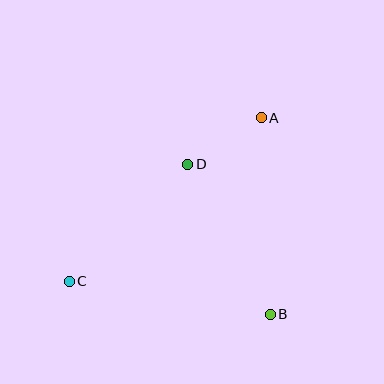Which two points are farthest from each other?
Points A and C are farthest from each other.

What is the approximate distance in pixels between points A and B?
The distance between A and B is approximately 197 pixels.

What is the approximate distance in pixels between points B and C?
The distance between B and C is approximately 204 pixels.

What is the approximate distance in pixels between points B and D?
The distance between B and D is approximately 171 pixels.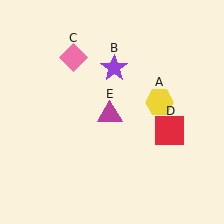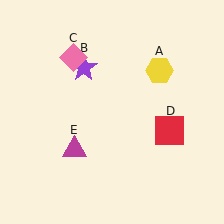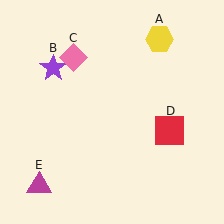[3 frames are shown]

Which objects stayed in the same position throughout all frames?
Pink diamond (object C) and red square (object D) remained stationary.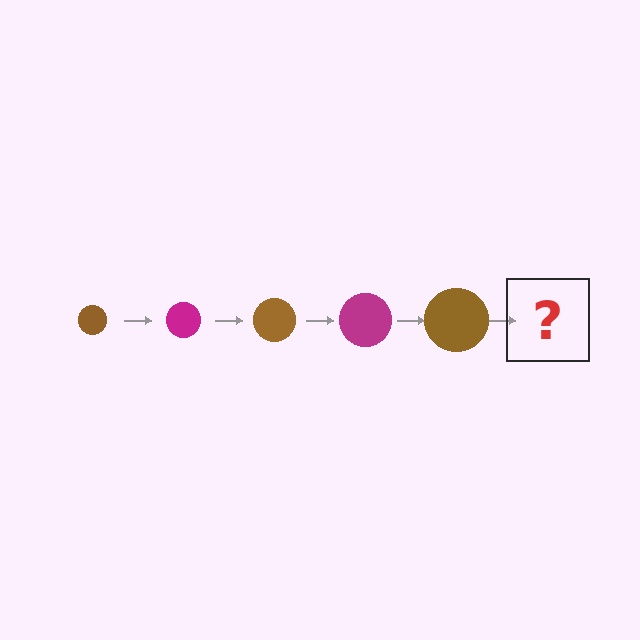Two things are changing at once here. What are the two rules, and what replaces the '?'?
The two rules are that the circle grows larger each step and the color cycles through brown and magenta. The '?' should be a magenta circle, larger than the previous one.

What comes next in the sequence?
The next element should be a magenta circle, larger than the previous one.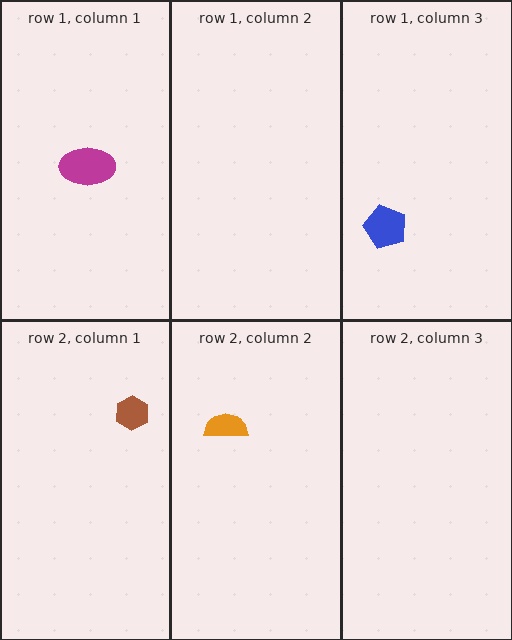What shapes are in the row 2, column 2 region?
The orange semicircle.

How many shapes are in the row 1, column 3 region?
1.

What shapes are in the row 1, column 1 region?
The magenta ellipse.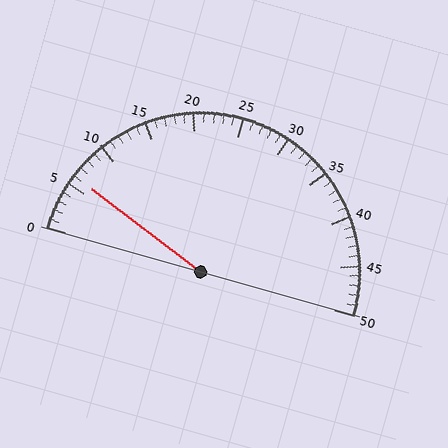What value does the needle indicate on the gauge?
The needle indicates approximately 6.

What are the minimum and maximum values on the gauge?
The gauge ranges from 0 to 50.